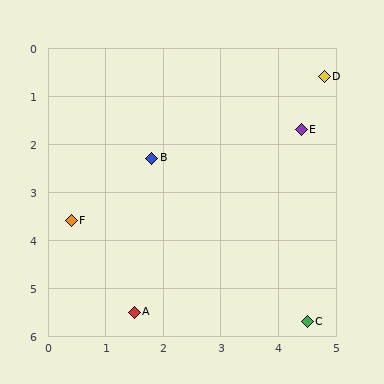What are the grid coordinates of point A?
Point A is at approximately (1.5, 5.5).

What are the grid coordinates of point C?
Point C is at approximately (4.5, 5.7).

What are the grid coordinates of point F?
Point F is at approximately (0.4, 3.6).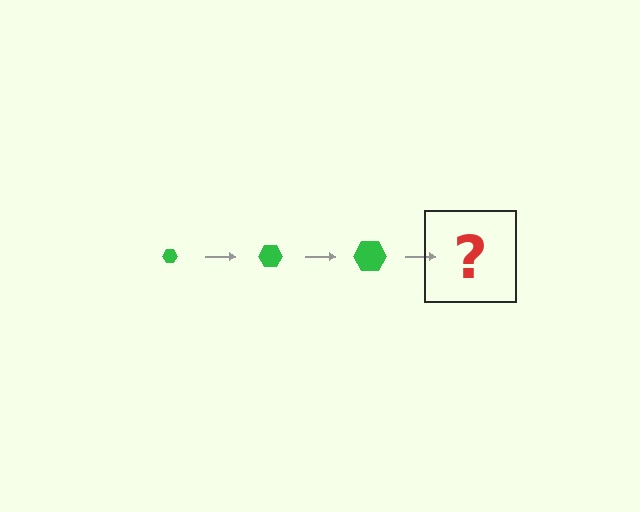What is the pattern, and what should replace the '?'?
The pattern is that the hexagon gets progressively larger each step. The '?' should be a green hexagon, larger than the previous one.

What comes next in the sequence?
The next element should be a green hexagon, larger than the previous one.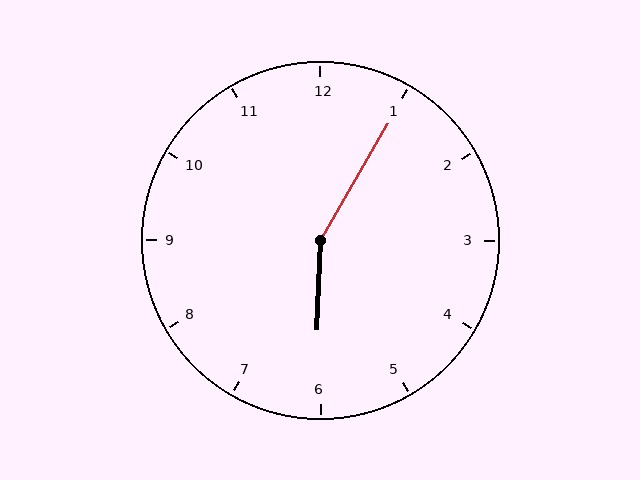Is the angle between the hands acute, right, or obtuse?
It is obtuse.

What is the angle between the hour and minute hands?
Approximately 152 degrees.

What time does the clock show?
6:05.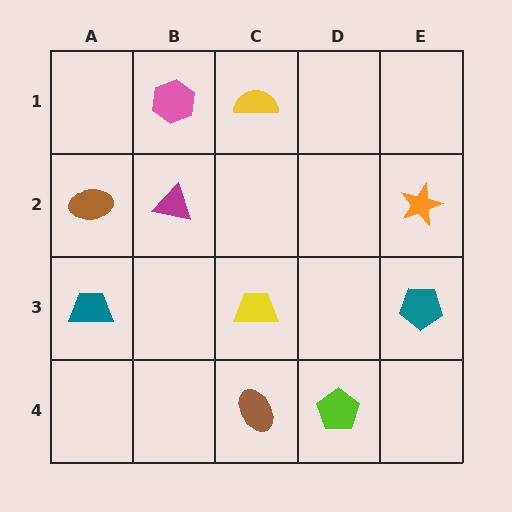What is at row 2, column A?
A brown ellipse.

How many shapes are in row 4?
2 shapes.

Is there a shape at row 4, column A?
No, that cell is empty.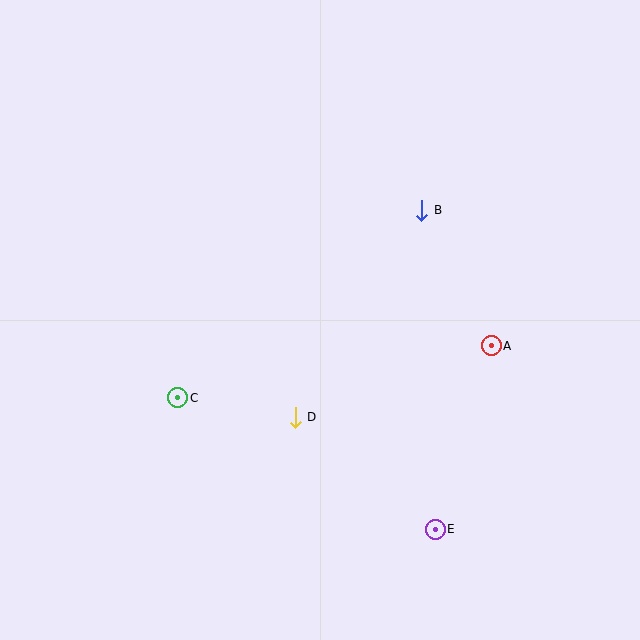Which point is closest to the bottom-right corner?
Point E is closest to the bottom-right corner.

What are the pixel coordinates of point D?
Point D is at (295, 417).